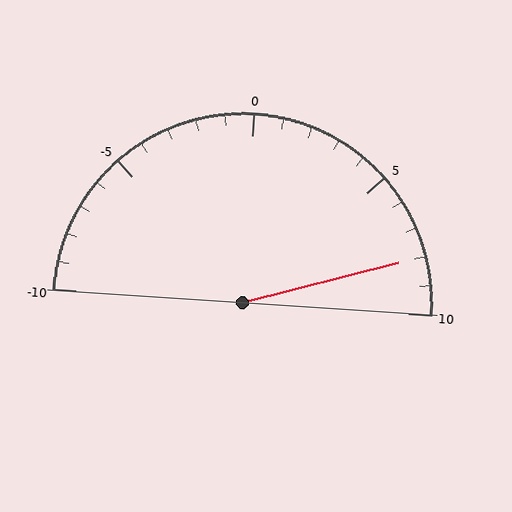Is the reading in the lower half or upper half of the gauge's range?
The reading is in the upper half of the range (-10 to 10).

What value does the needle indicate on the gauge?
The needle indicates approximately 8.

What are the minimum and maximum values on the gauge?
The gauge ranges from -10 to 10.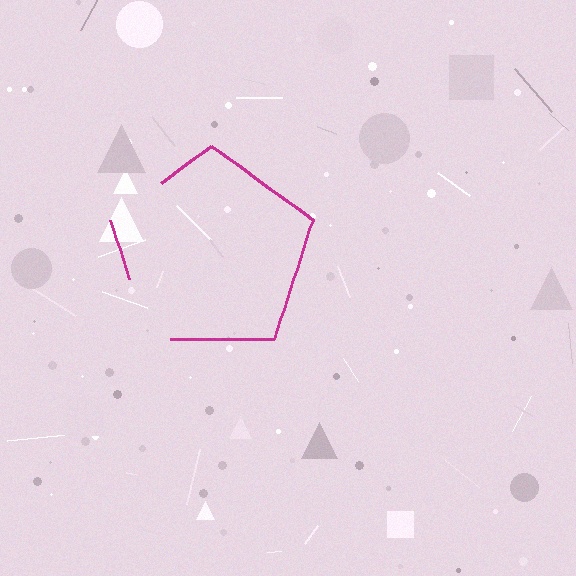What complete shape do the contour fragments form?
The contour fragments form a pentagon.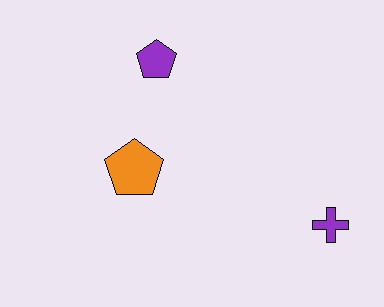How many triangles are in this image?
There are no triangles.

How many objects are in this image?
There are 3 objects.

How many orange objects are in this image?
There is 1 orange object.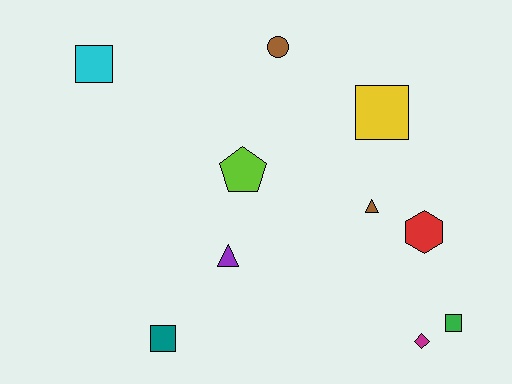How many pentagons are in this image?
There is 1 pentagon.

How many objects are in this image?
There are 10 objects.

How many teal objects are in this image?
There is 1 teal object.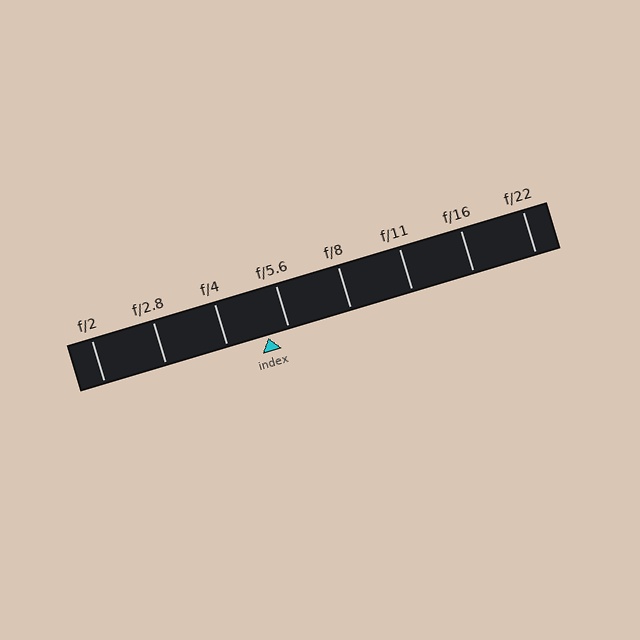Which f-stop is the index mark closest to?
The index mark is closest to f/5.6.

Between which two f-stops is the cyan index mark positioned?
The index mark is between f/4 and f/5.6.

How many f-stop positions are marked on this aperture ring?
There are 8 f-stop positions marked.